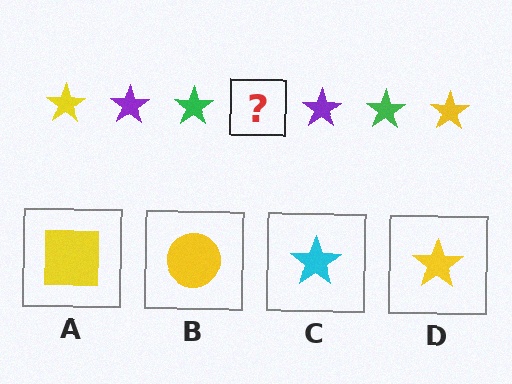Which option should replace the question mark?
Option D.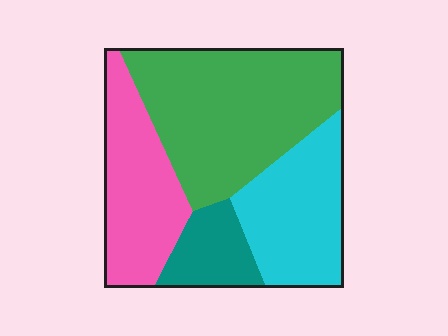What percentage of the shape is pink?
Pink covers 24% of the shape.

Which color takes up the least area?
Teal, at roughly 10%.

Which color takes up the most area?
Green, at roughly 40%.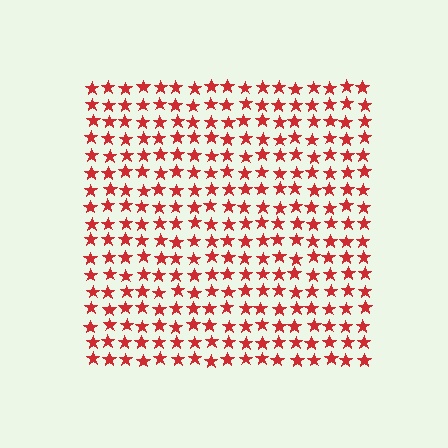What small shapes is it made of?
It is made of small stars.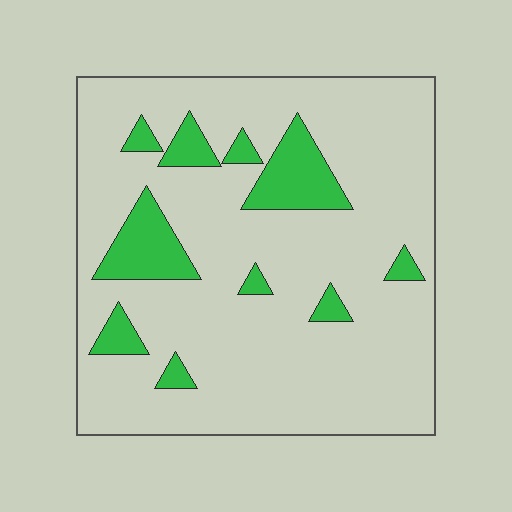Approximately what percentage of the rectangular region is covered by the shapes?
Approximately 15%.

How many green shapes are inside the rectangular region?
10.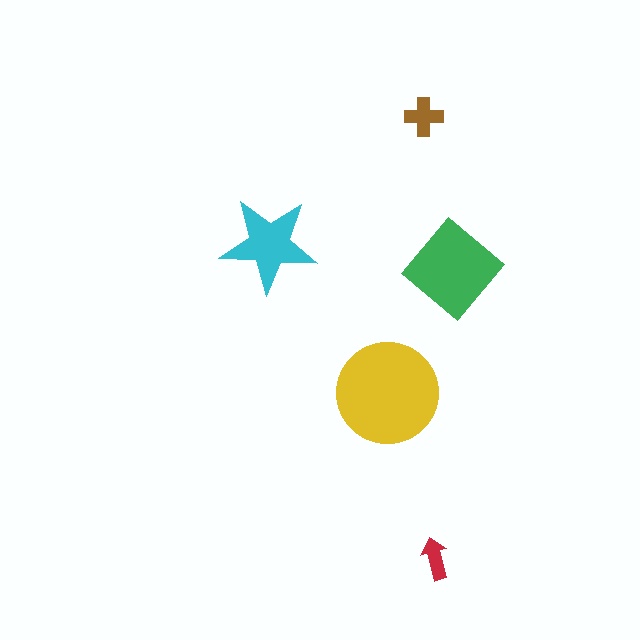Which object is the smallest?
The red arrow.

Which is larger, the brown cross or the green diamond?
The green diamond.